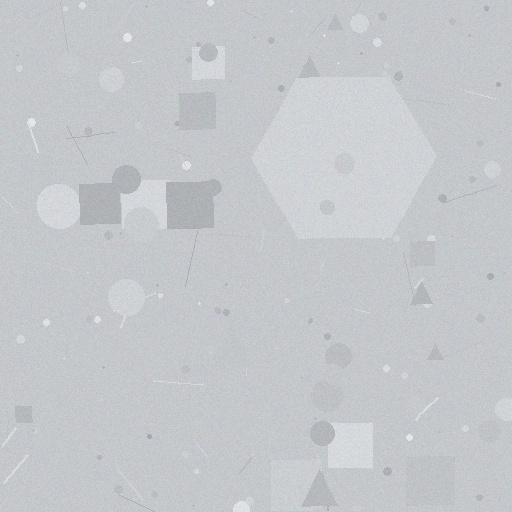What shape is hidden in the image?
A hexagon is hidden in the image.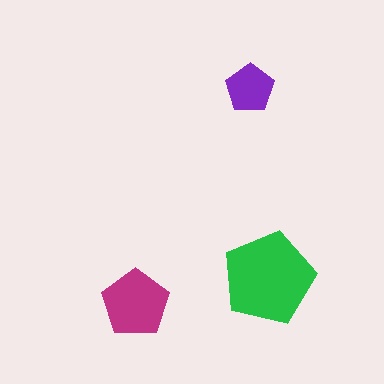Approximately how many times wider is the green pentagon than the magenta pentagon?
About 1.5 times wider.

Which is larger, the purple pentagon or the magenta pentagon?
The magenta one.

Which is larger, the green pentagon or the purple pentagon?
The green one.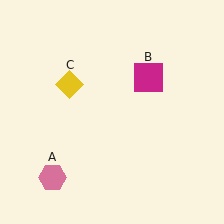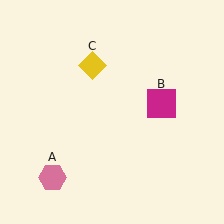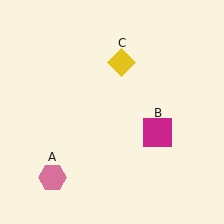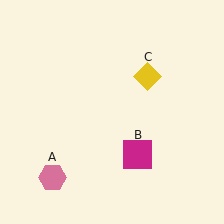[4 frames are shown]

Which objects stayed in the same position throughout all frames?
Pink hexagon (object A) remained stationary.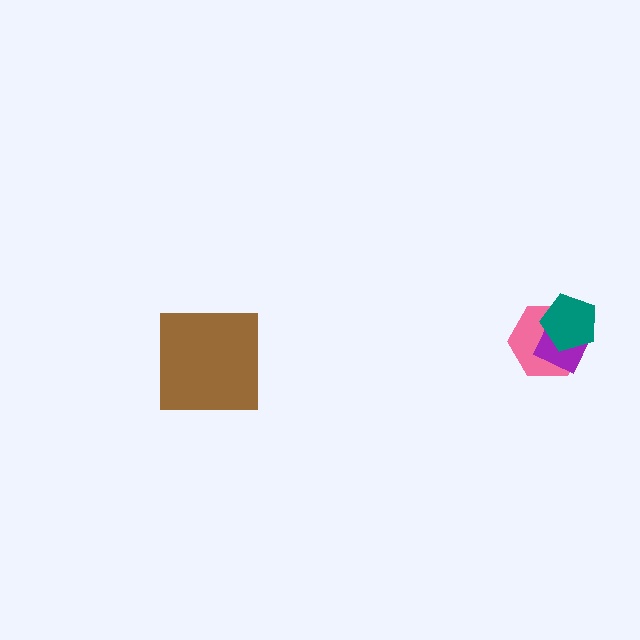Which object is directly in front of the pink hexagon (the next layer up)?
The purple diamond is directly in front of the pink hexagon.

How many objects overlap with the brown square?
0 objects overlap with the brown square.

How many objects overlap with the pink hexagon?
2 objects overlap with the pink hexagon.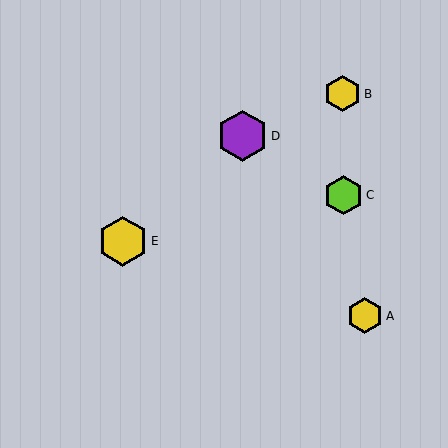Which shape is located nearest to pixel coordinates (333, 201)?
The lime hexagon (labeled C) at (343, 195) is nearest to that location.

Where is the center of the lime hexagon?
The center of the lime hexagon is at (343, 195).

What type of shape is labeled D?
Shape D is a purple hexagon.